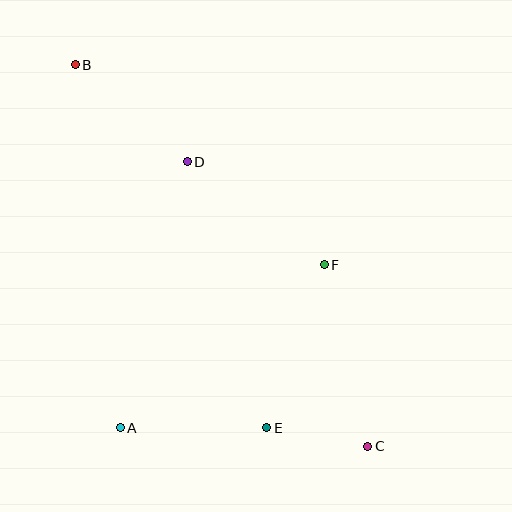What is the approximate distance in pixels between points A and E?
The distance between A and E is approximately 146 pixels.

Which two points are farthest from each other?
Points B and C are farthest from each other.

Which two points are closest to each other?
Points C and E are closest to each other.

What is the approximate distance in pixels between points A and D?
The distance between A and D is approximately 275 pixels.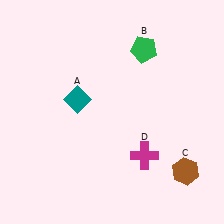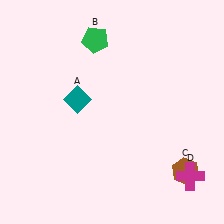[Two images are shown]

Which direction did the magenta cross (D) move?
The magenta cross (D) moved right.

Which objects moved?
The objects that moved are: the green pentagon (B), the magenta cross (D).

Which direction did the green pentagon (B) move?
The green pentagon (B) moved left.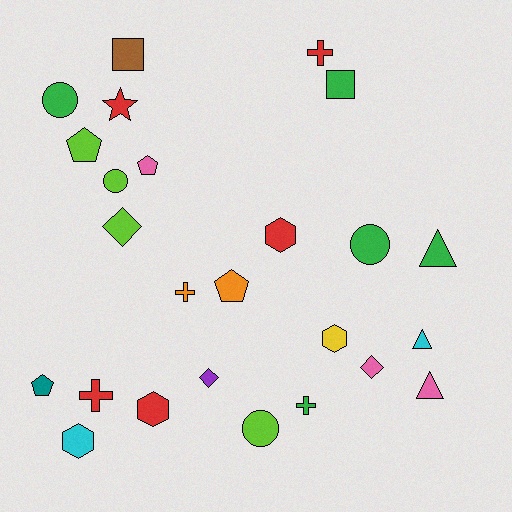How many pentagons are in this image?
There are 4 pentagons.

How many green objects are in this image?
There are 5 green objects.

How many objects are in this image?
There are 25 objects.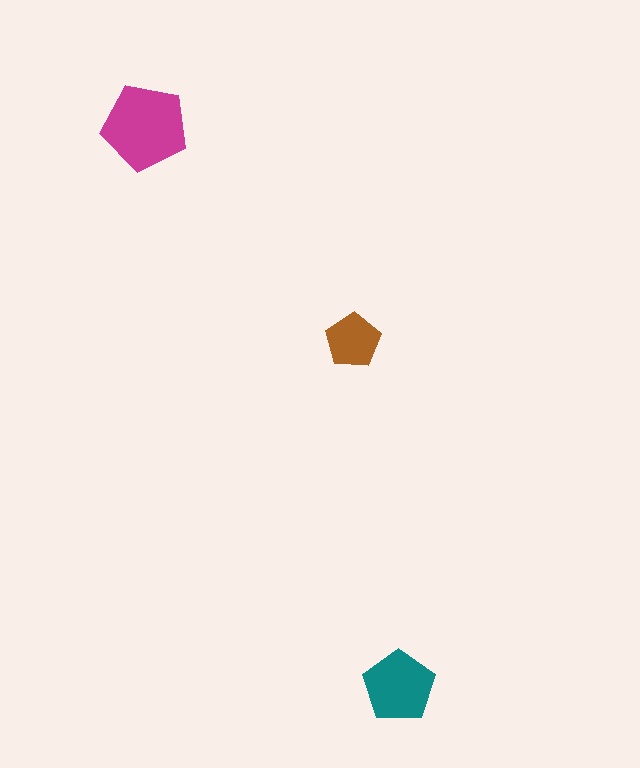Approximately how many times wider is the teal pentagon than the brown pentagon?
About 1.5 times wider.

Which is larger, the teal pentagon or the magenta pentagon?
The magenta one.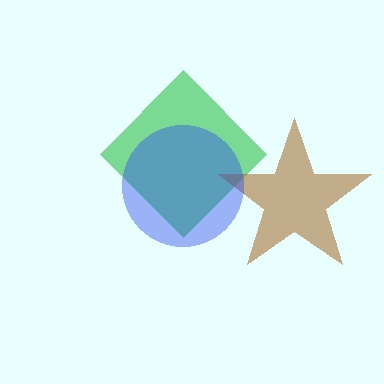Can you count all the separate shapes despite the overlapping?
Yes, there are 3 separate shapes.